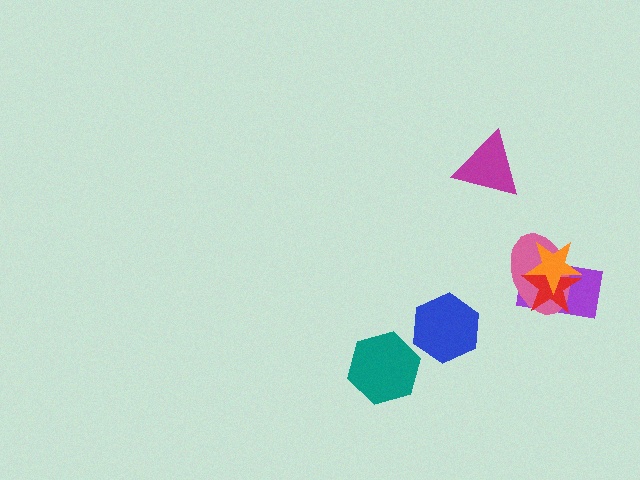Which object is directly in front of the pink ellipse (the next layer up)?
The red star is directly in front of the pink ellipse.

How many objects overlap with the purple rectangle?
3 objects overlap with the purple rectangle.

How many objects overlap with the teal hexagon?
0 objects overlap with the teal hexagon.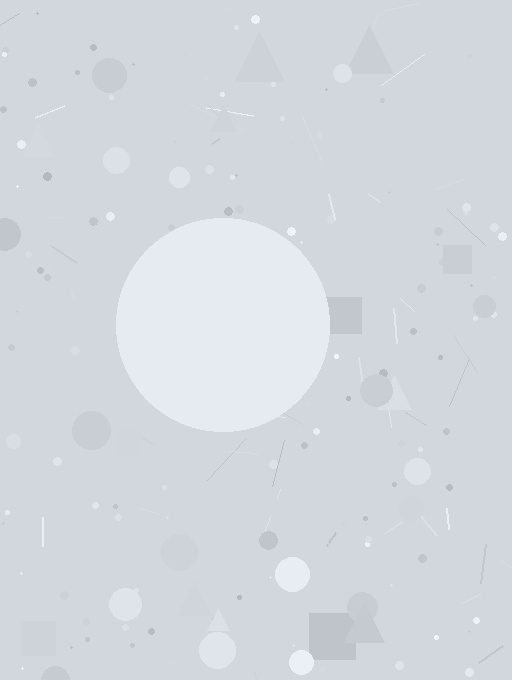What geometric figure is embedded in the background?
A circle is embedded in the background.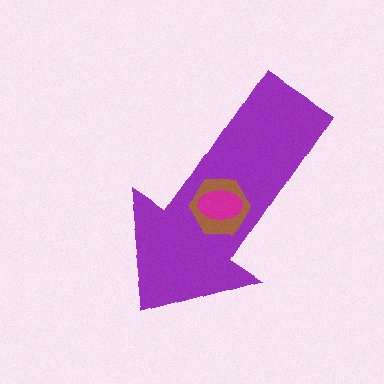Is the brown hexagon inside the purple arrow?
Yes.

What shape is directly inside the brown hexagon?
The magenta ellipse.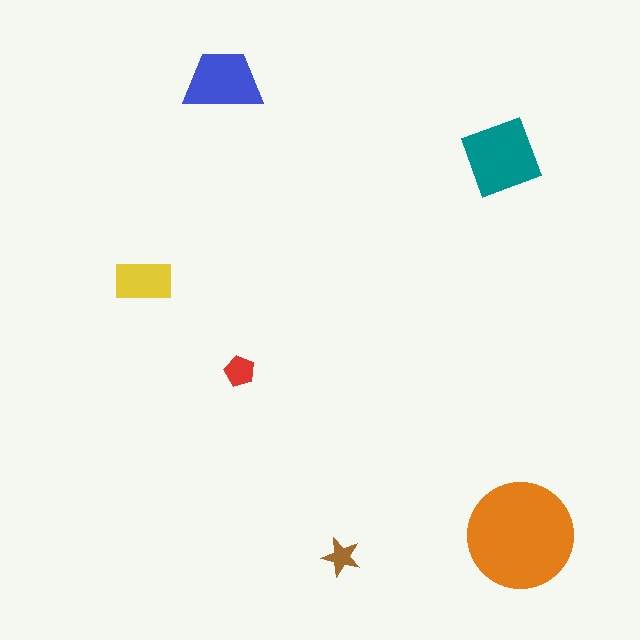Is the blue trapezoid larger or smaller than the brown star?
Larger.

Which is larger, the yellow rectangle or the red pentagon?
The yellow rectangle.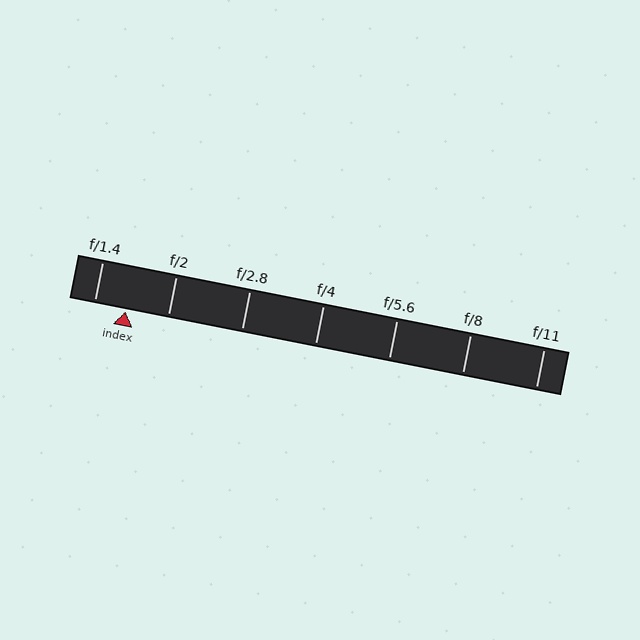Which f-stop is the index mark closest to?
The index mark is closest to f/1.4.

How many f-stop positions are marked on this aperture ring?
There are 7 f-stop positions marked.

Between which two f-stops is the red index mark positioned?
The index mark is between f/1.4 and f/2.